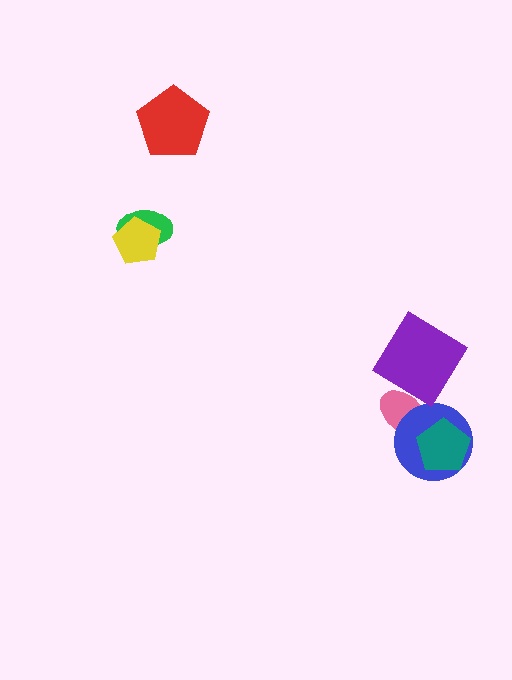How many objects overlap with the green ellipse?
1 object overlaps with the green ellipse.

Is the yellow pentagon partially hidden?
No, no other shape covers it.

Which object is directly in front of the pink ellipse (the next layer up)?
The blue circle is directly in front of the pink ellipse.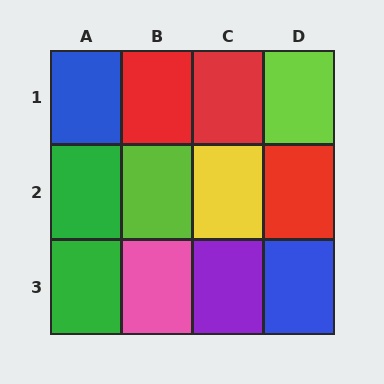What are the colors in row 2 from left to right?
Green, lime, yellow, red.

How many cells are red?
3 cells are red.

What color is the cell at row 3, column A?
Green.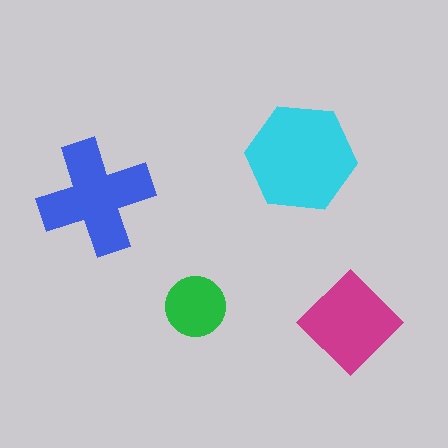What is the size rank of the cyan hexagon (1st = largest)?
1st.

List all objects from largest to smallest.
The cyan hexagon, the blue cross, the magenta diamond, the green circle.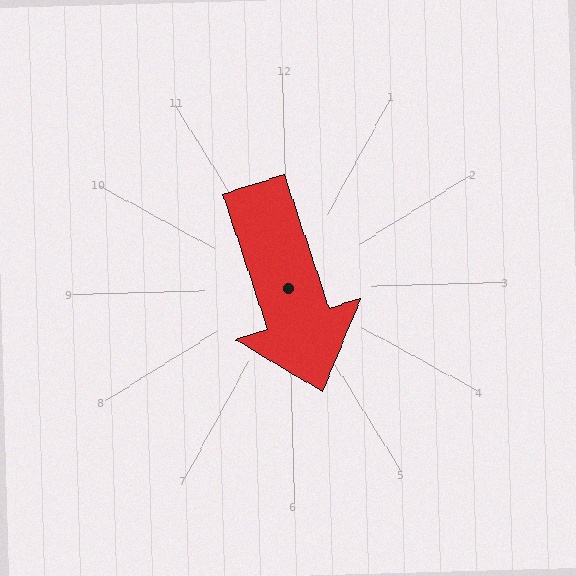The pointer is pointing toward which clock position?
Roughly 5 o'clock.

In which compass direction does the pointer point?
South.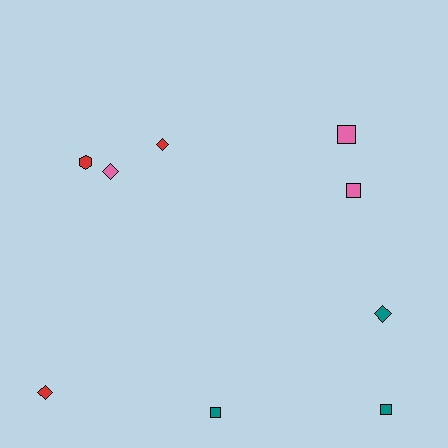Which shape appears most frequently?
Diamond, with 4 objects.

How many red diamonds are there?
There are 2 red diamonds.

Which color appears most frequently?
Pink, with 3 objects.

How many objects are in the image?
There are 9 objects.